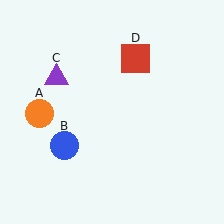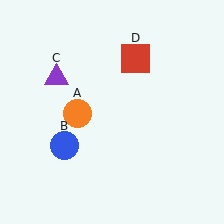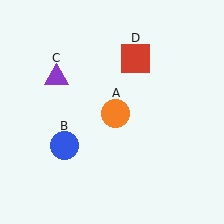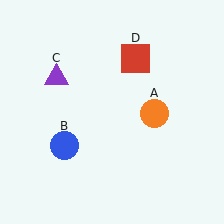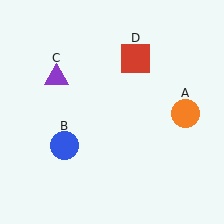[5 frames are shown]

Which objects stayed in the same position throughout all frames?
Blue circle (object B) and purple triangle (object C) and red square (object D) remained stationary.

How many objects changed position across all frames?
1 object changed position: orange circle (object A).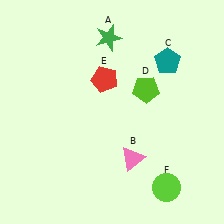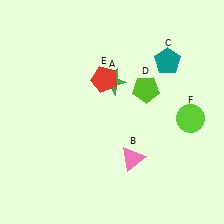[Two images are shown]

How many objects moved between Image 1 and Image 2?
2 objects moved between the two images.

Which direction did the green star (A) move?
The green star (A) moved down.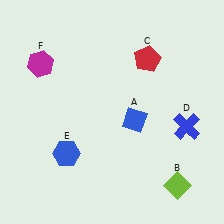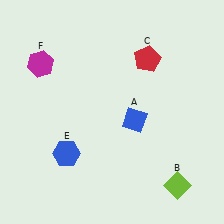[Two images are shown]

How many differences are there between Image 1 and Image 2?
There is 1 difference between the two images.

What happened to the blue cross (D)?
The blue cross (D) was removed in Image 2. It was in the bottom-right area of Image 1.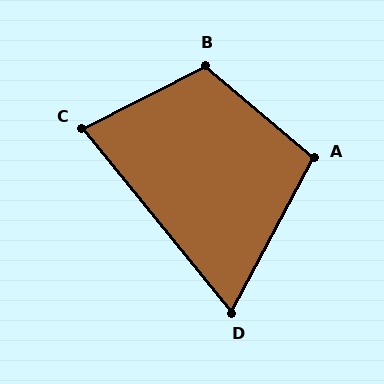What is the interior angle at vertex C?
Approximately 78 degrees (acute).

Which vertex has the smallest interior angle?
D, at approximately 67 degrees.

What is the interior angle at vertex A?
Approximately 102 degrees (obtuse).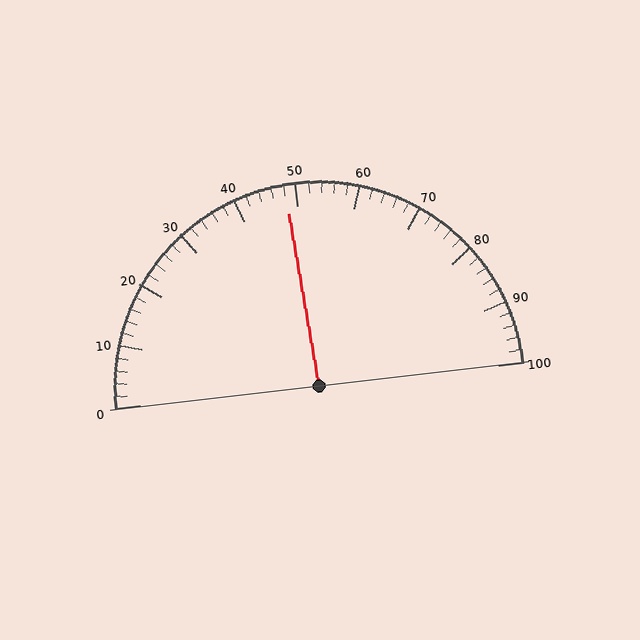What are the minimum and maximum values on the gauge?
The gauge ranges from 0 to 100.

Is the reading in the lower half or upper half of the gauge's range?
The reading is in the lower half of the range (0 to 100).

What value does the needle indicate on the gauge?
The needle indicates approximately 48.